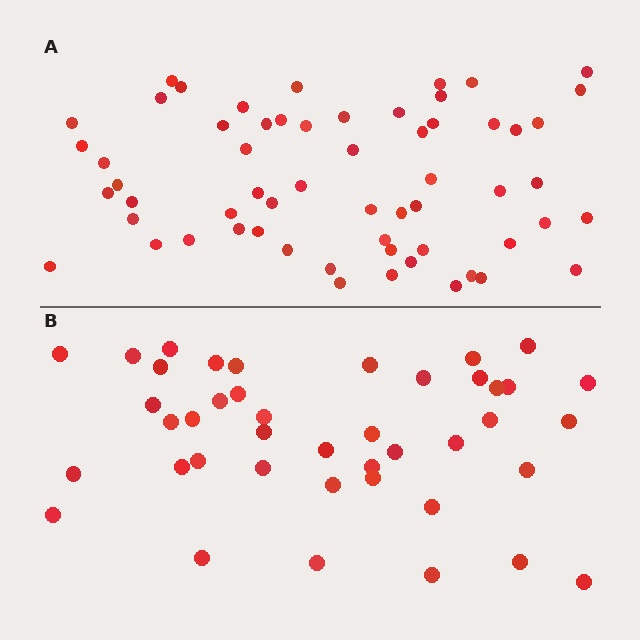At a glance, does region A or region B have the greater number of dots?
Region A (the top region) has more dots.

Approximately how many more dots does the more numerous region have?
Region A has approximately 20 more dots than region B.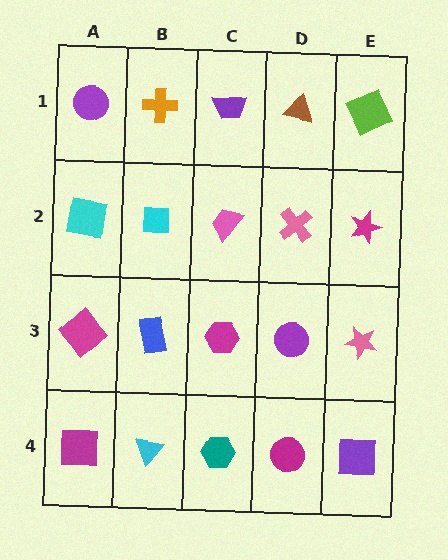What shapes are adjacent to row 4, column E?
A pink star (row 3, column E), a magenta circle (row 4, column D).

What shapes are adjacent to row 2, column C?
A purple trapezoid (row 1, column C), a magenta hexagon (row 3, column C), a cyan square (row 2, column B), a pink cross (row 2, column D).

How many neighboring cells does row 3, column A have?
3.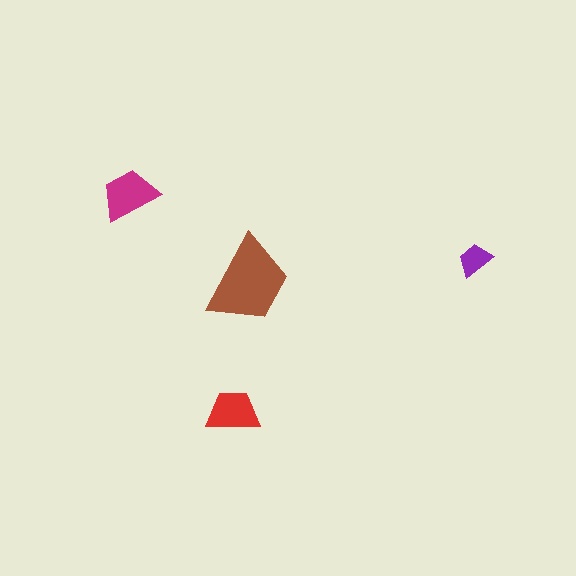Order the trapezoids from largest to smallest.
the brown one, the magenta one, the red one, the purple one.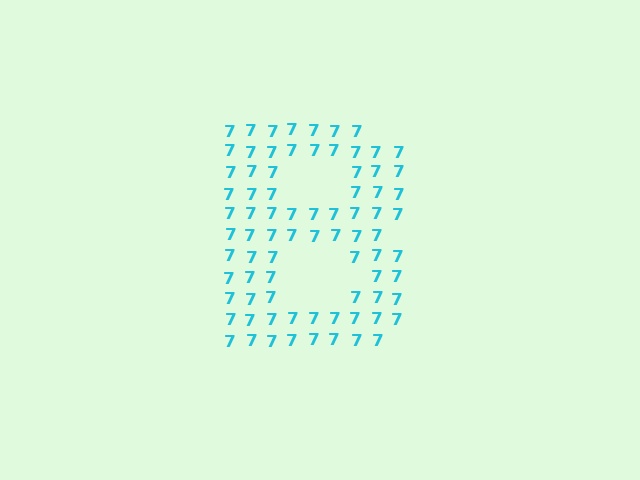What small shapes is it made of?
It is made of small digit 7's.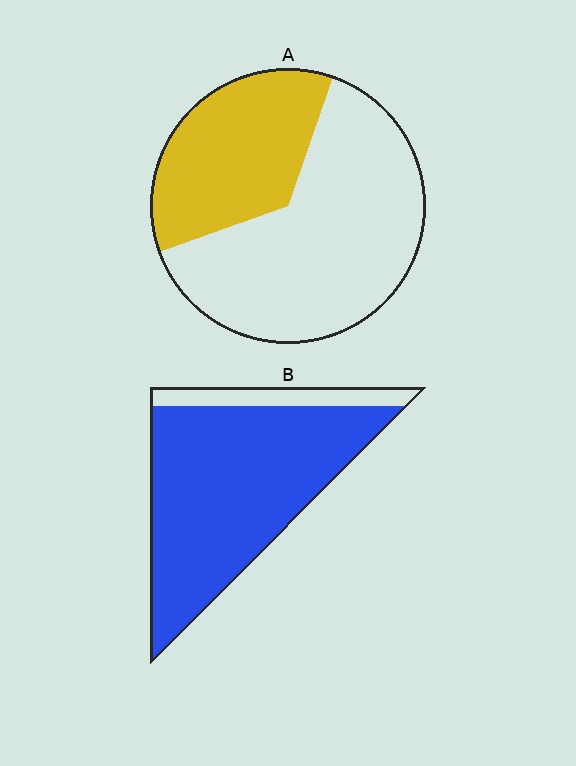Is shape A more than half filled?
No.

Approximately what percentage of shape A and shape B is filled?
A is approximately 35% and B is approximately 85%.